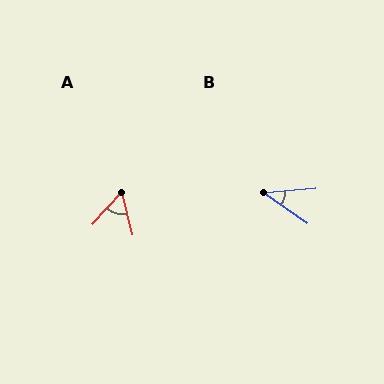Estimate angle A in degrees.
Approximately 55 degrees.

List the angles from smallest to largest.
B (40°), A (55°).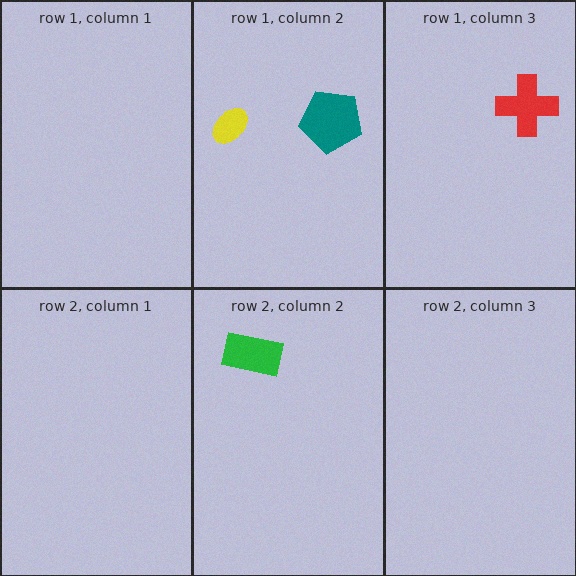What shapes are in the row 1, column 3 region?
The red cross.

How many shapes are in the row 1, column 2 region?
2.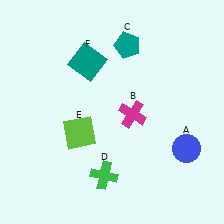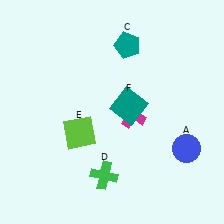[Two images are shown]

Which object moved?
The teal square (F) moved down.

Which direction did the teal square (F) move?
The teal square (F) moved down.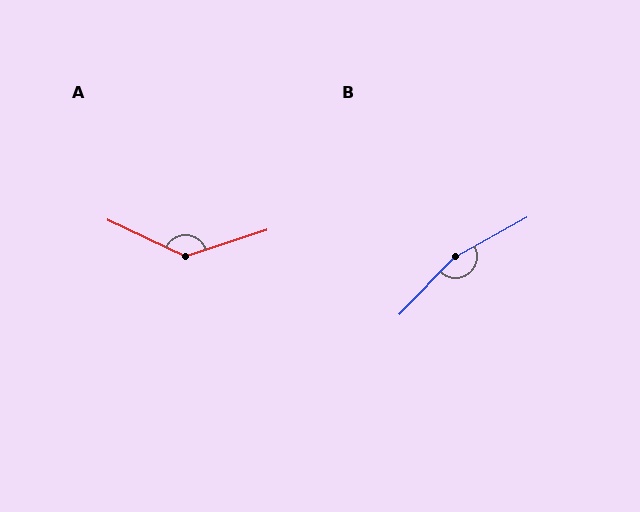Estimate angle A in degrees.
Approximately 137 degrees.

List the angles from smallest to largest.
A (137°), B (163°).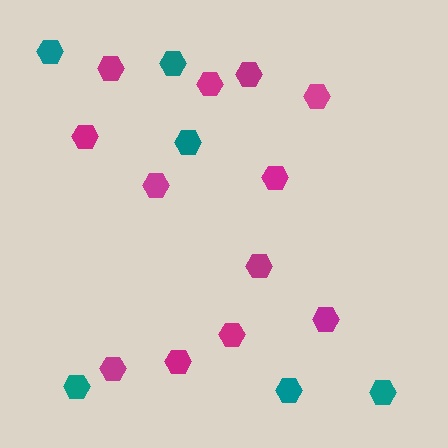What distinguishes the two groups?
There are 2 groups: one group of teal hexagons (6) and one group of magenta hexagons (12).